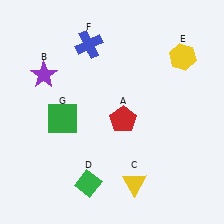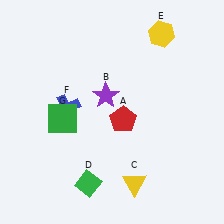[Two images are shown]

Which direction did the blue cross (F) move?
The blue cross (F) moved down.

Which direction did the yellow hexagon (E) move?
The yellow hexagon (E) moved up.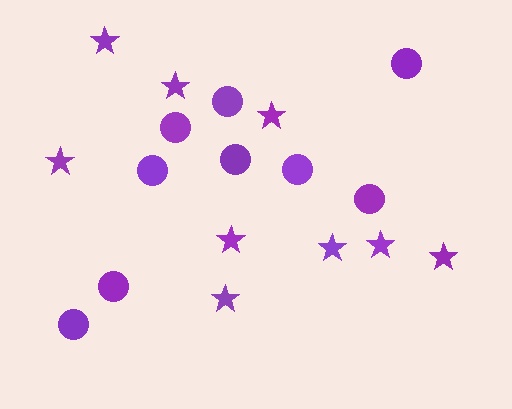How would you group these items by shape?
There are 2 groups: one group of circles (9) and one group of stars (9).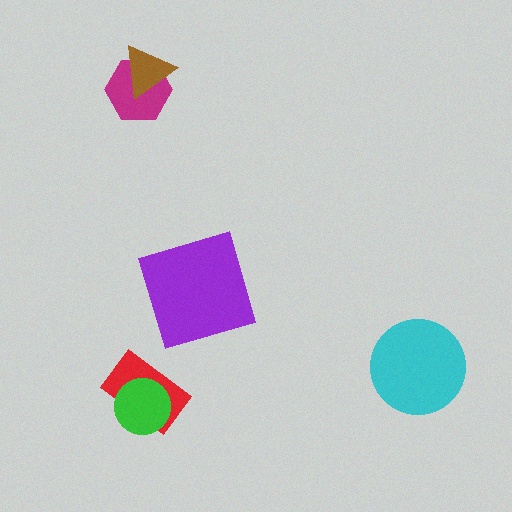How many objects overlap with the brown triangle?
1 object overlaps with the brown triangle.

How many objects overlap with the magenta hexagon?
1 object overlaps with the magenta hexagon.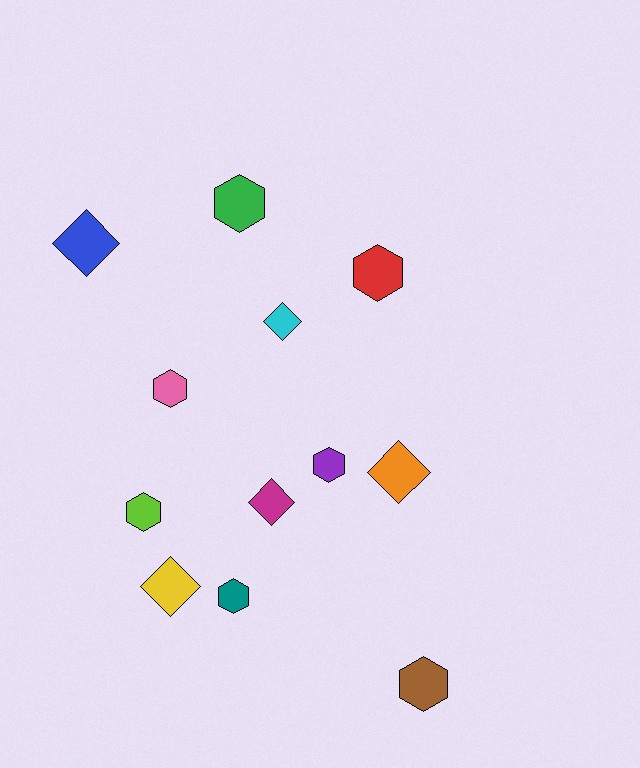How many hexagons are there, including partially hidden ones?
There are 7 hexagons.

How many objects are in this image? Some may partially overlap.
There are 12 objects.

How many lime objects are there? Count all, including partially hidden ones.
There is 1 lime object.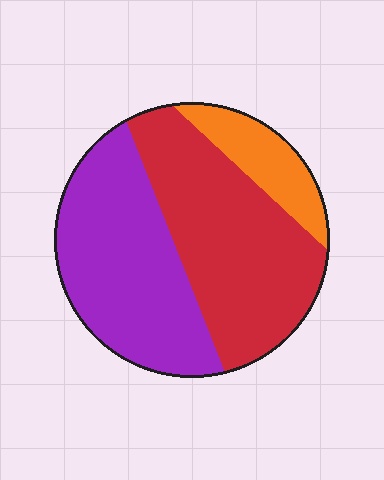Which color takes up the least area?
Orange, at roughly 15%.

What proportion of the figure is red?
Red covers around 45% of the figure.